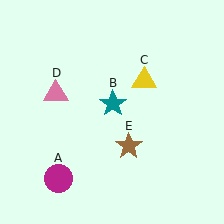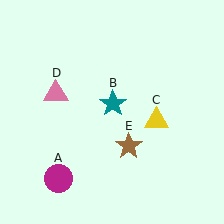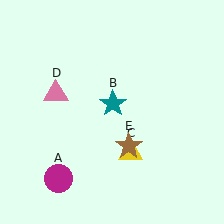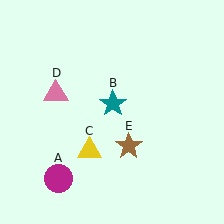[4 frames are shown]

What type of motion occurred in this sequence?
The yellow triangle (object C) rotated clockwise around the center of the scene.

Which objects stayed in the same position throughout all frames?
Magenta circle (object A) and teal star (object B) and pink triangle (object D) and brown star (object E) remained stationary.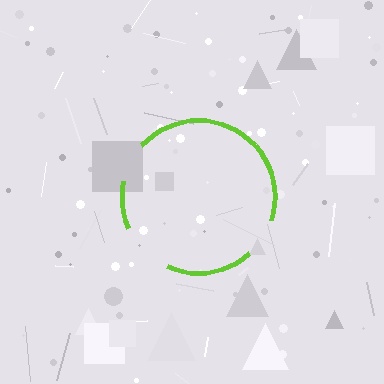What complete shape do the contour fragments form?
The contour fragments form a circle.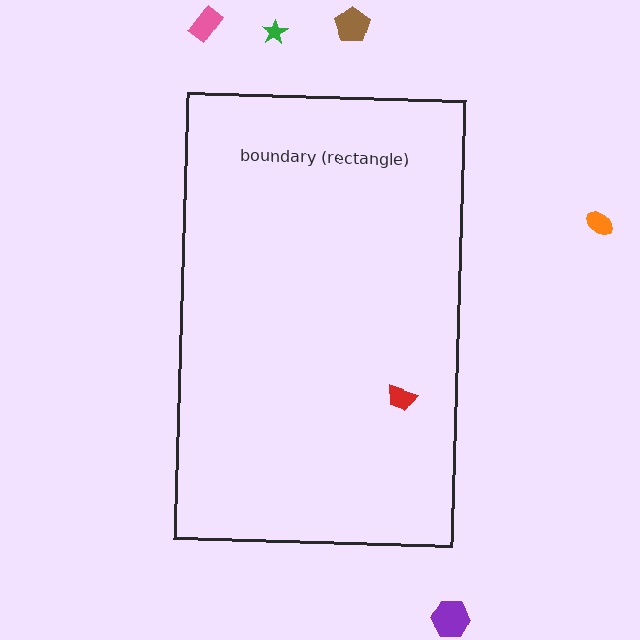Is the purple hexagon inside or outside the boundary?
Outside.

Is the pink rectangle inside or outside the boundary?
Outside.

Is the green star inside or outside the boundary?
Outside.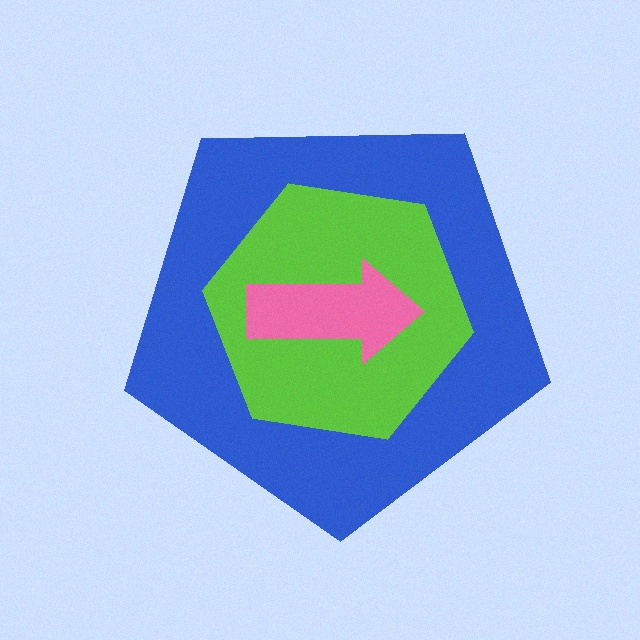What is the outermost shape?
The blue pentagon.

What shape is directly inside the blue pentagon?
The lime hexagon.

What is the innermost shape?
The pink arrow.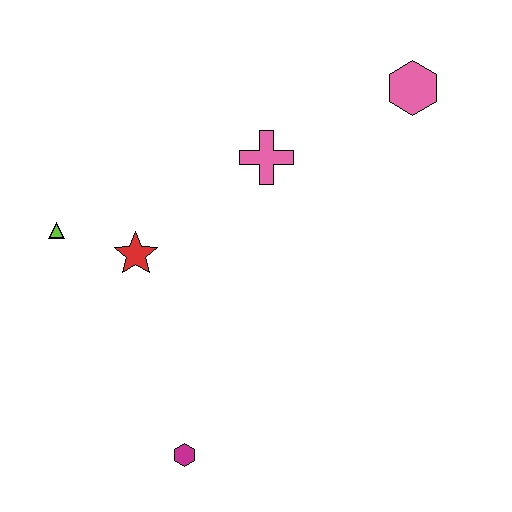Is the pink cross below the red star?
No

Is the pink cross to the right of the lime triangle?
Yes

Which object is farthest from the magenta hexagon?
The pink hexagon is farthest from the magenta hexagon.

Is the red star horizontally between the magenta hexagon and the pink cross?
No